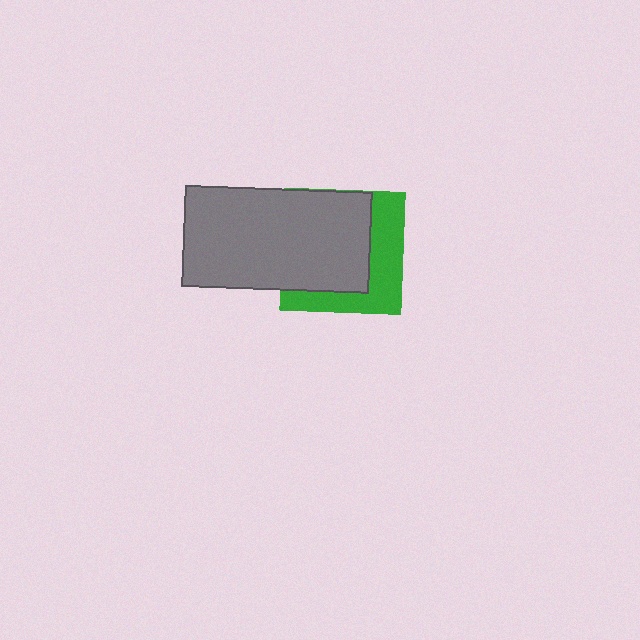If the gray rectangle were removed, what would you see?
You would see the complete green square.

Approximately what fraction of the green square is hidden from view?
Roughly 60% of the green square is hidden behind the gray rectangle.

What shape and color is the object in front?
The object in front is a gray rectangle.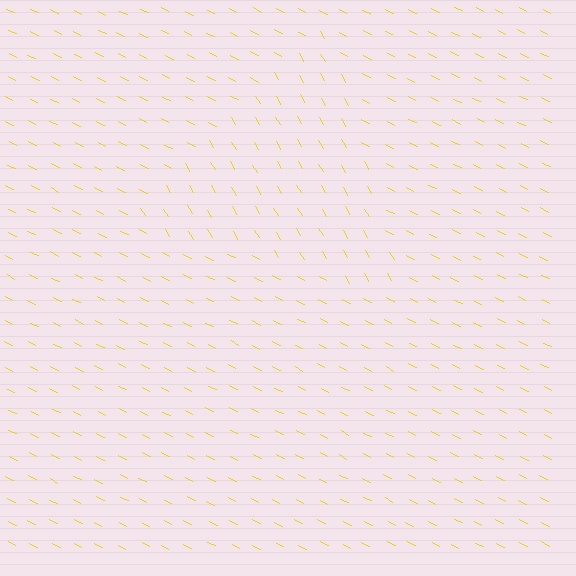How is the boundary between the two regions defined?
The boundary is defined purely by a change in line orientation (approximately 32 degrees difference). All lines are the same color and thickness.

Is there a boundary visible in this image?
Yes, there is a texture boundary formed by a change in line orientation.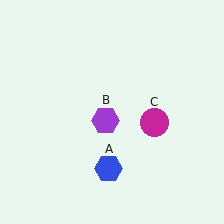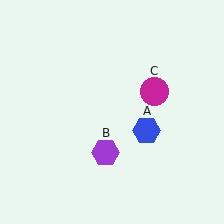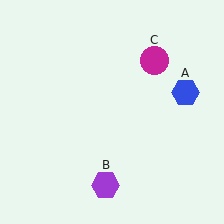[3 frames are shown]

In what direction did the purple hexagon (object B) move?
The purple hexagon (object B) moved down.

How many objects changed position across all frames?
3 objects changed position: blue hexagon (object A), purple hexagon (object B), magenta circle (object C).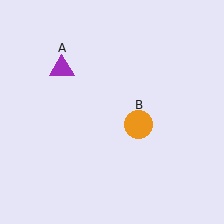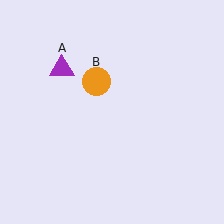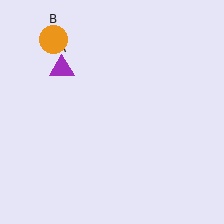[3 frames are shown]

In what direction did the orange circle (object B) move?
The orange circle (object B) moved up and to the left.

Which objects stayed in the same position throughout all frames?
Purple triangle (object A) remained stationary.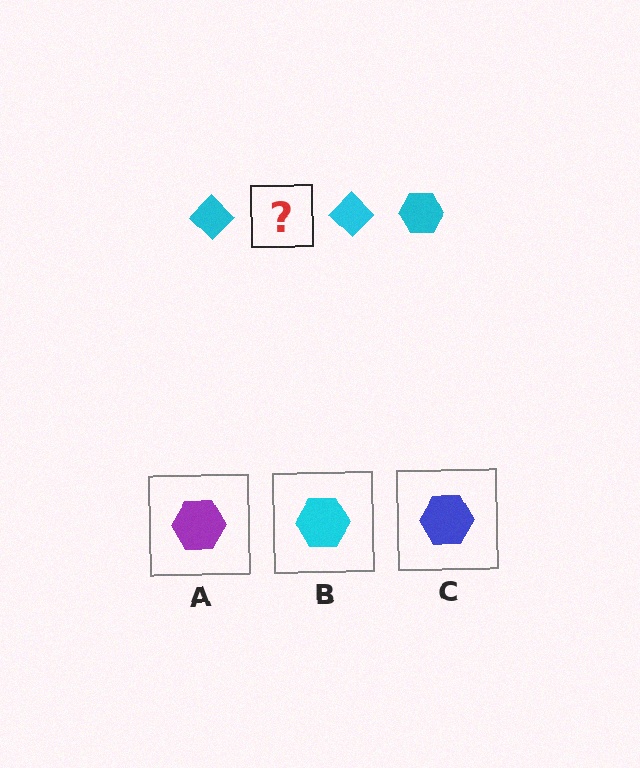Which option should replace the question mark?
Option B.